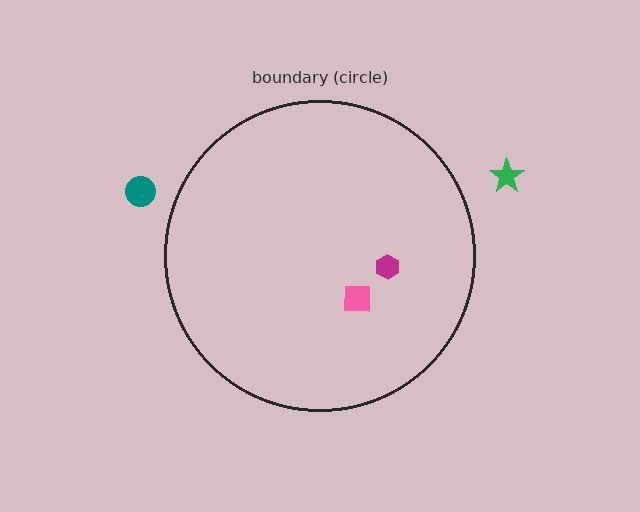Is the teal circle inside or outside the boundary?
Outside.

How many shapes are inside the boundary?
2 inside, 2 outside.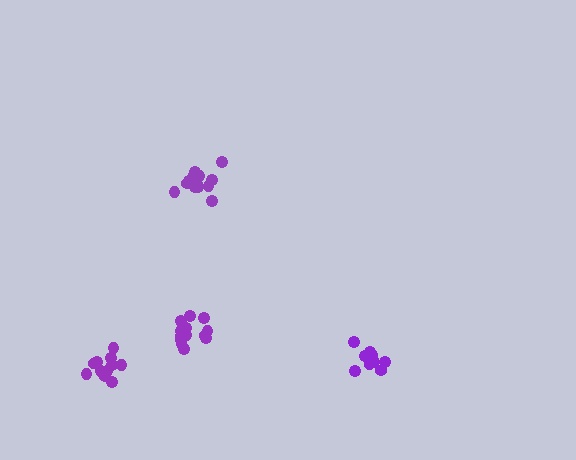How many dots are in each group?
Group 1: 10 dots, Group 2: 13 dots, Group 3: 13 dots, Group 4: 11 dots (47 total).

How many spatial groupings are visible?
There are 4 spatial groupings.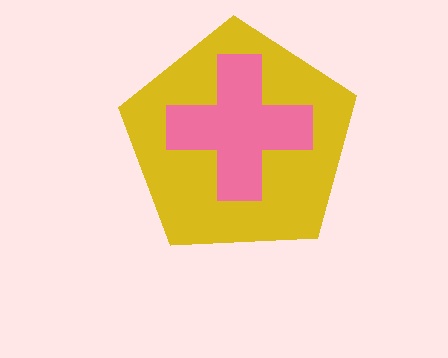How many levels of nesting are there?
2.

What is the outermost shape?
The yellow pentagon.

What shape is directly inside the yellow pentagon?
The pink cross.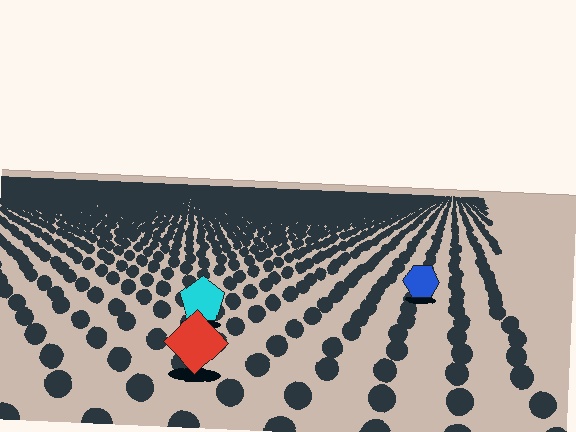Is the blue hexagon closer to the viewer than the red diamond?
No. The red diamond is closer — you can tell from the texture gradient: the ground texture is coarser near it.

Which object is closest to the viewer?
The red diamond is closest. The texture marks near it are larger and more spread out.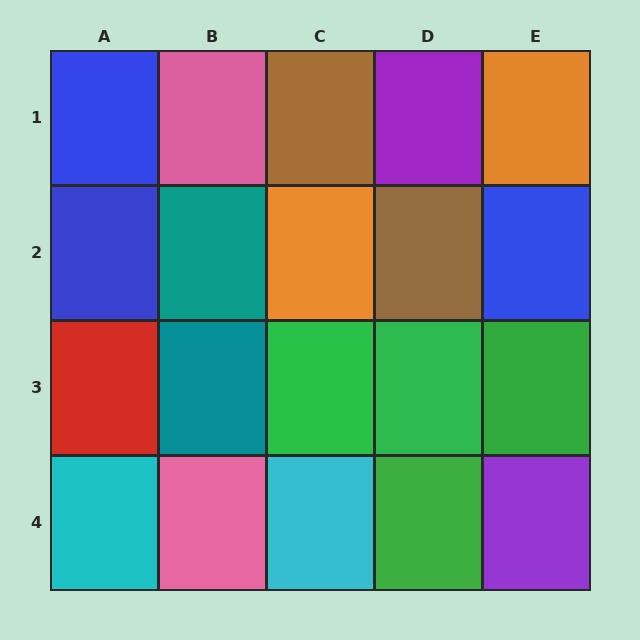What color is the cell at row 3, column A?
Red.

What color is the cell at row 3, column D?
Green.